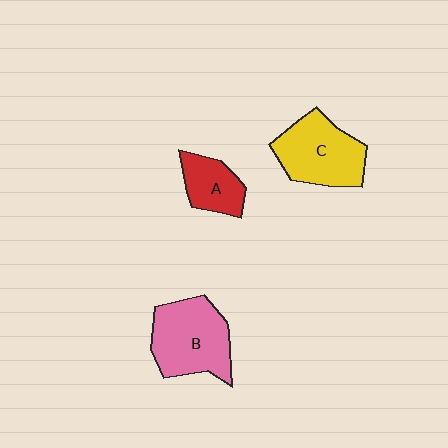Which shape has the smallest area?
Shape A (red).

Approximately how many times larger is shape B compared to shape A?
Approximately 1.9 times.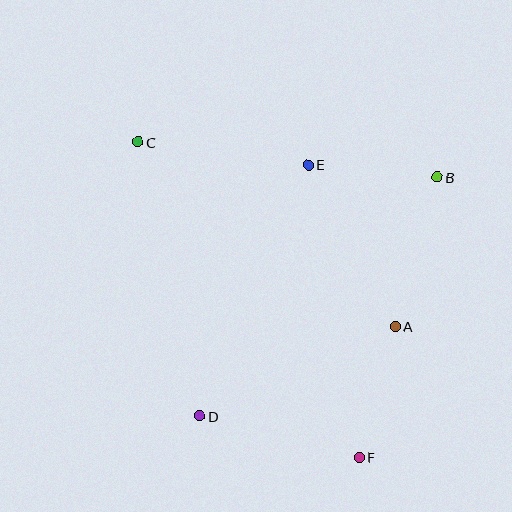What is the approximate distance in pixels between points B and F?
The distance between B and F is approximately 291 pixels.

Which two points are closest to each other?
Points B and E are closest to each other.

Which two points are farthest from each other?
Points C and F are farthest from each other.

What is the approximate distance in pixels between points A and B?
The distance between A and B is approximately 155 pixels.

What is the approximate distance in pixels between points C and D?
The distance between C and D is approximately 281 pixels.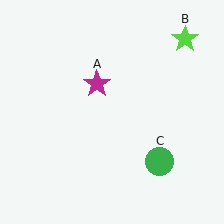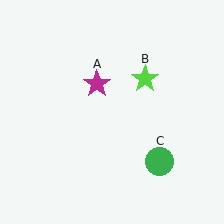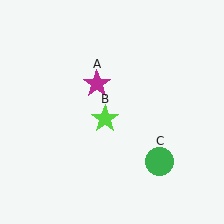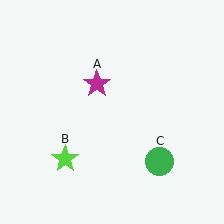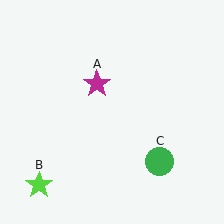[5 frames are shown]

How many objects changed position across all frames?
1 object changed position: lime star (object B).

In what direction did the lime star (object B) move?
The lime star (object B) moved down and to the left.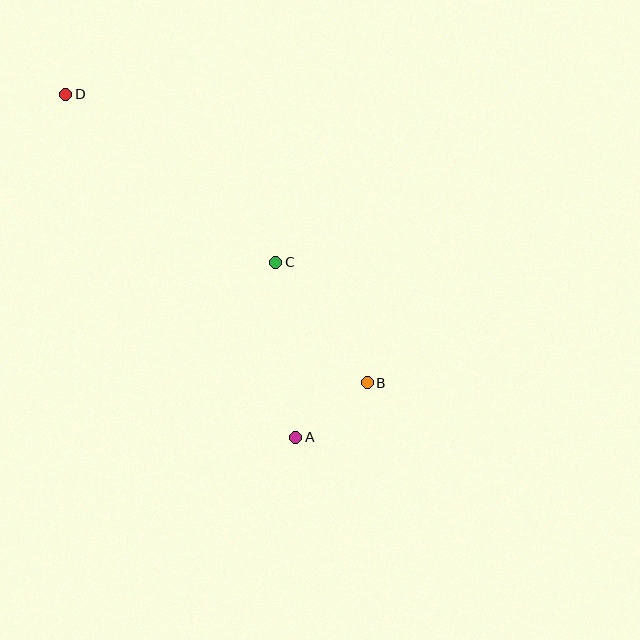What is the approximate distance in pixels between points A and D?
The distance between A and D is approximately 413 pixels.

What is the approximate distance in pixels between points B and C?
The distance between B and C is approximately 151 pixels.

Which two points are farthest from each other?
Points B and D are farthest from each other.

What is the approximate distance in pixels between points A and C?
The distance between A and C is approximately 176 pixels.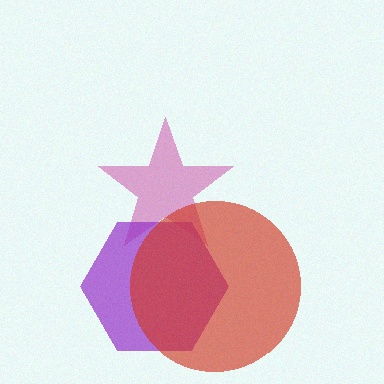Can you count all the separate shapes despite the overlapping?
Yes, there are 3 separate shapes.